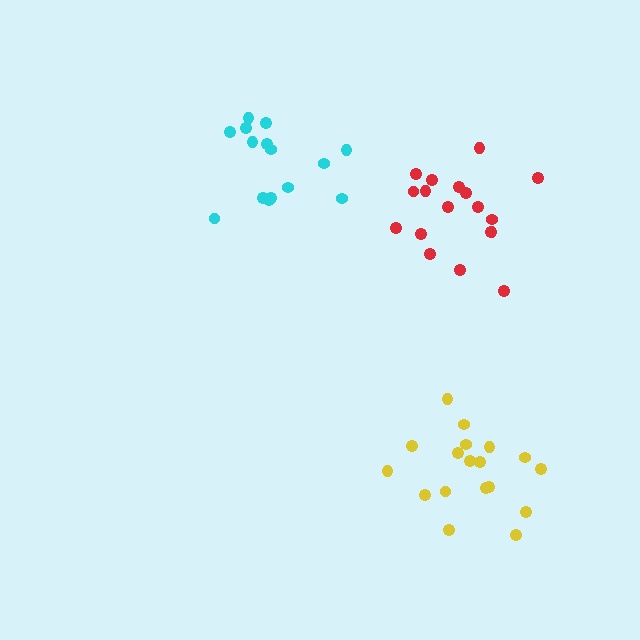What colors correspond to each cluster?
The clusters are colored: yellow, cyan, red.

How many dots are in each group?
Group 1: 18 dots, Group 2: 15 dots, Group 3: 18 dots (51 total).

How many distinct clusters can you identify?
There are 3 distinct clusters.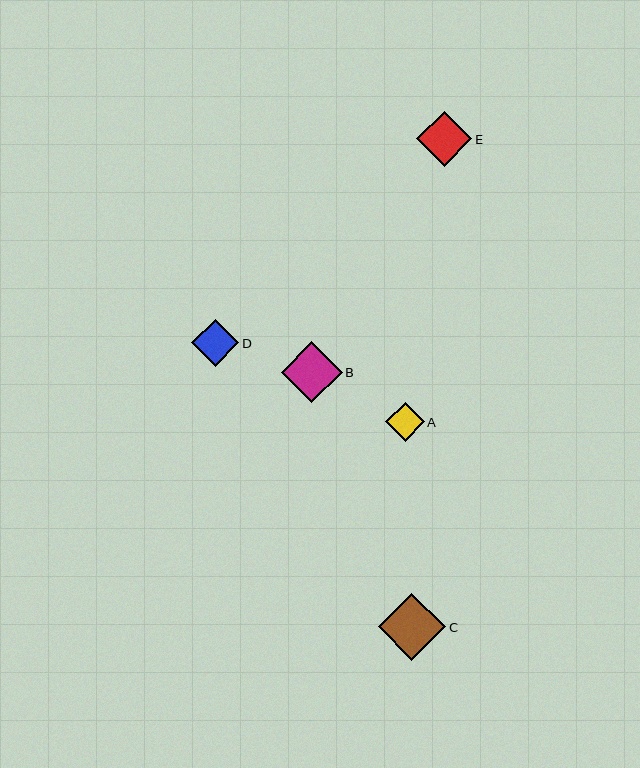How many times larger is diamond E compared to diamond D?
Diamond E is approximately 1.2 times the size of diamond D.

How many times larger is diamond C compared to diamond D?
Diamond C is approximately 1.4 times the size of diamond D.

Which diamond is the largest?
Diamond C is the largest with a size of approximately 67 pixels.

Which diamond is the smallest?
Diamond A is the smallest with a size of approximately 39 pixels.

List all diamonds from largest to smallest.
From largest to smallest: C, B, E, D, A.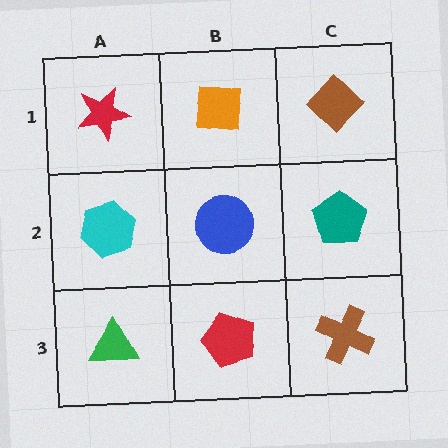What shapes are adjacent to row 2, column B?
An orange square (row 1, column B), a red pentagon (row 3, column B), a cyan hexagon (row 2, column A), a teal pentagon (row 2, column C).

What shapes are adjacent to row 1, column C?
A teal pentagon (row 2, column C), an orange square (row 1, column B).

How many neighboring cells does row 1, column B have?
3.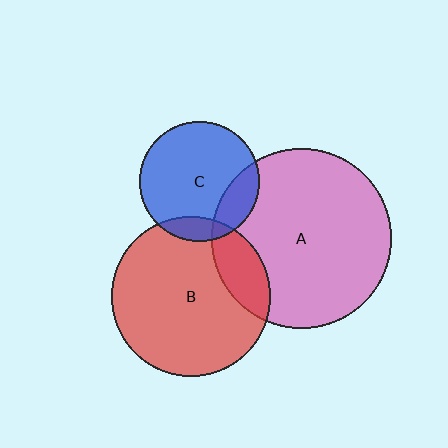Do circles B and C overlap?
Yes.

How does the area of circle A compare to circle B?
Approximately 1.3 times.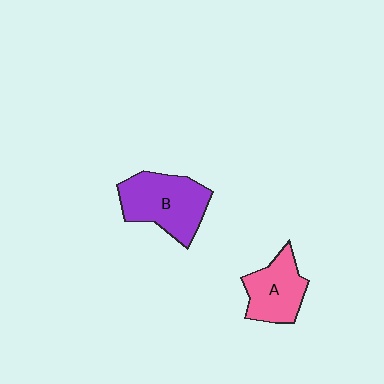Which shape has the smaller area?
Shape A (pink).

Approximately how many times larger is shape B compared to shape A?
Approximately 1.3 times.